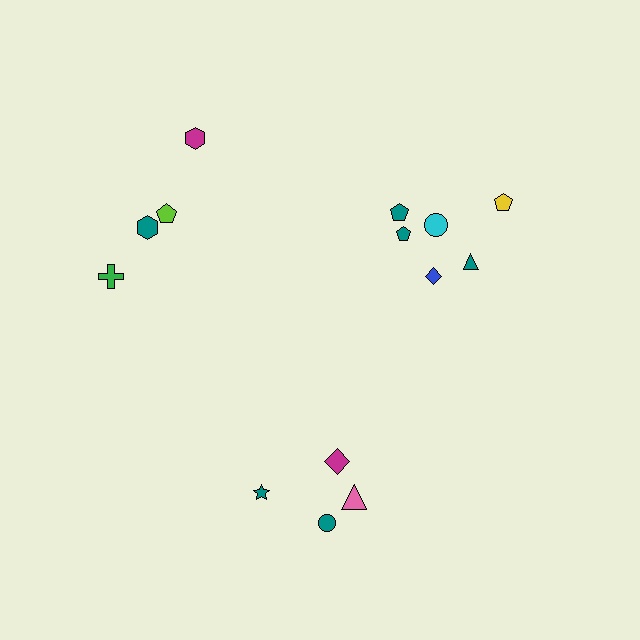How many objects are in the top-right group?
There are 6 objects.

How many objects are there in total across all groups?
There are 14 objects.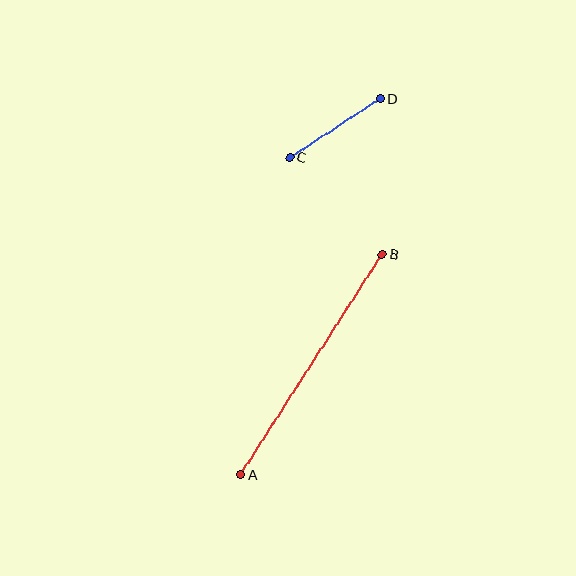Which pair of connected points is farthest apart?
Points A and B are farthest apart.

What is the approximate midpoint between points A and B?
The midpoint is at approximately (311, 364) pixels.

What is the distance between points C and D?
The distance is approximately 108 pixels.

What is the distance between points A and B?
The distance is approximately 262 pixels.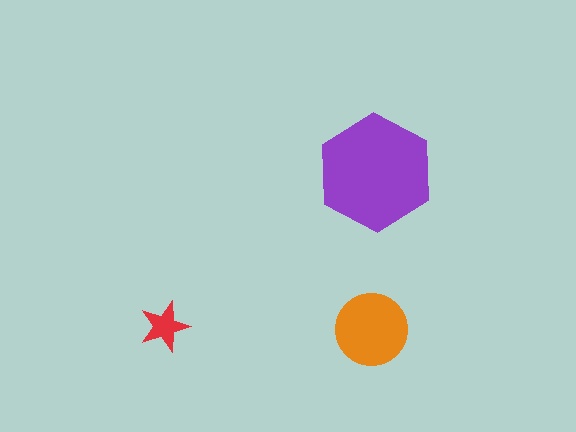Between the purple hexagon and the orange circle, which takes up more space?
The purple hexagon.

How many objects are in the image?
There are 3 objects in the image.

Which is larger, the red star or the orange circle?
The orange circle.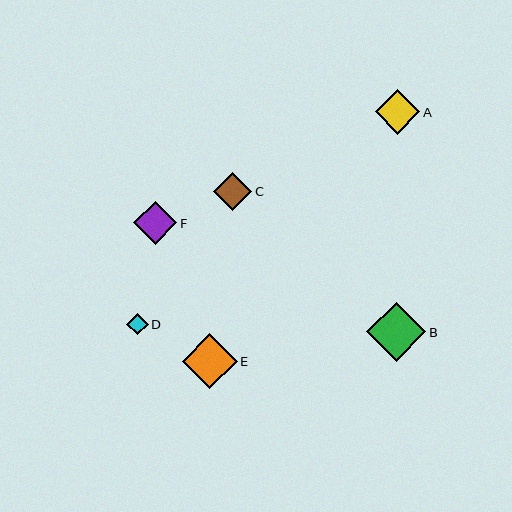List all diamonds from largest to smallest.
From largest to smallest: B, E, A, F, C, D.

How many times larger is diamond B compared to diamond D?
Diamond B is approximately 2.8 times the size of diamond D.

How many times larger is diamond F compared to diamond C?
Diamond F is approximately 1.1 times the size of diamond C.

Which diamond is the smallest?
Diamond D is the smallest with a size of approximately 21 pixels.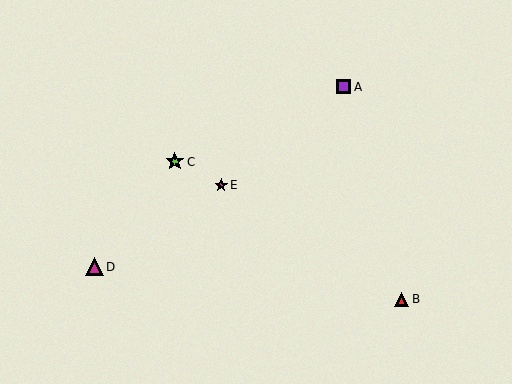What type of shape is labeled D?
Shape D is a magenta triangle.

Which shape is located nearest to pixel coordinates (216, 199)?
The magenta star (labeled E) at (221, 185) is nearest to that location.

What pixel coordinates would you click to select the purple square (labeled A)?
Click at (344, 87) to select the purple square A.